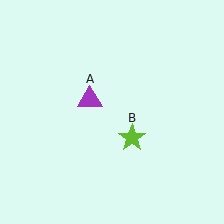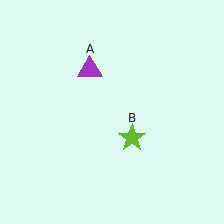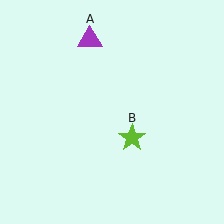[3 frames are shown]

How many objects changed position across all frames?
1 object changed position: purple triangle (object A).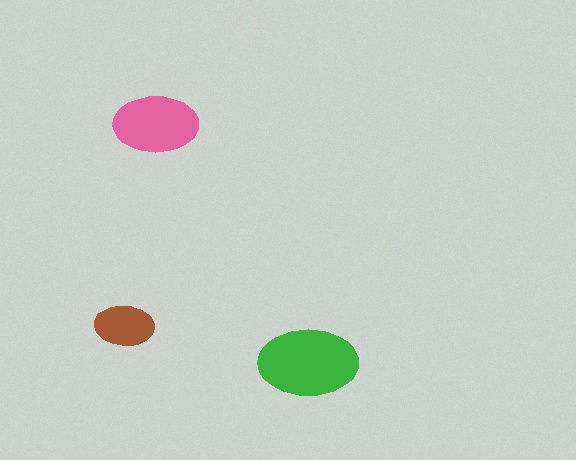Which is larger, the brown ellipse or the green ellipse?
The green one.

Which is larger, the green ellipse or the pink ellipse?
The green one.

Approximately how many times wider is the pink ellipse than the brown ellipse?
About 1.5 times wider.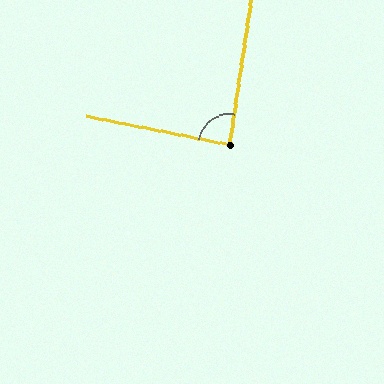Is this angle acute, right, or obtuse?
It is approximately a right angle.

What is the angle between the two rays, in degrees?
Approximately 87 degrees.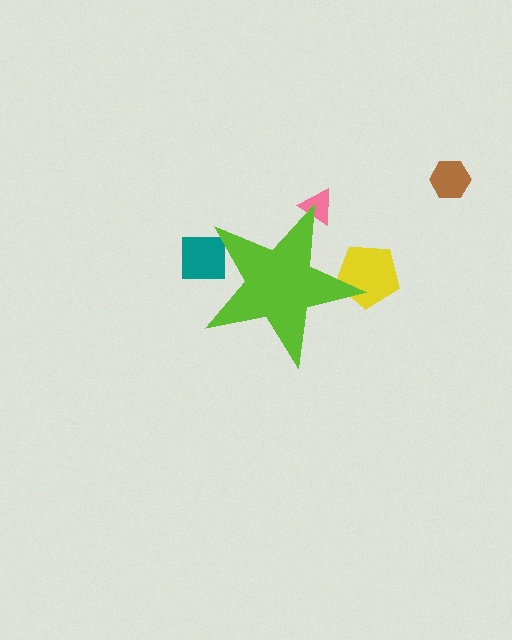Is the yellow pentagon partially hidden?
Yes, the yellow pentagon is partially hidden behind the lime star.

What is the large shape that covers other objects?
A lime star.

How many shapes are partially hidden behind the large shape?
3 shapes are partially hidden.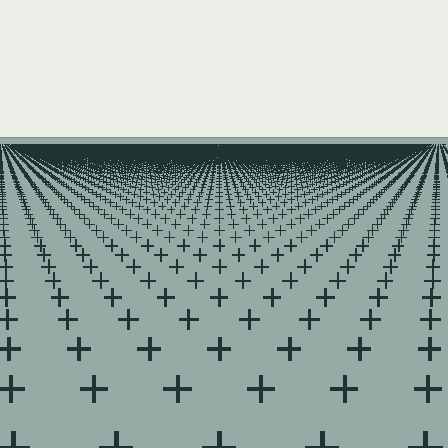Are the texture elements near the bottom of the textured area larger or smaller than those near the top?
Larger. Near the bottom, elements are closer to the viewer and appear at a bigger on-screen size.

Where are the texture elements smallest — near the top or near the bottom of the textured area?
Near the top.